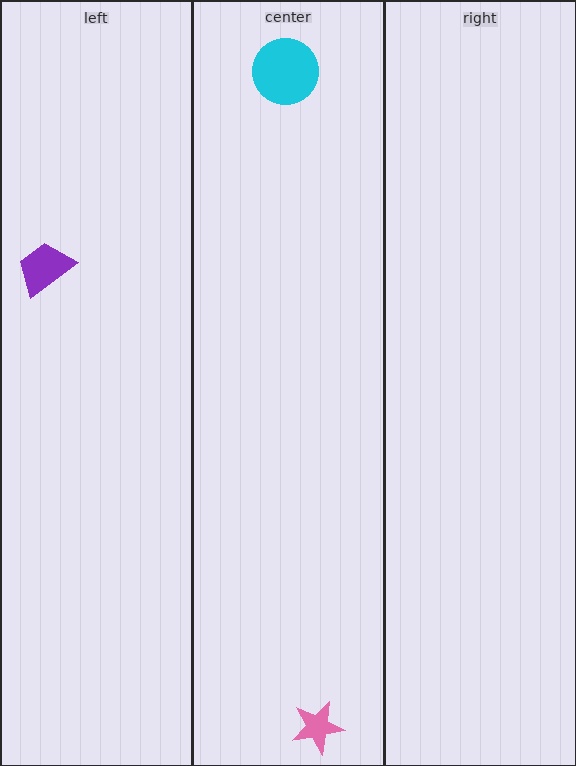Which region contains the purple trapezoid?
The left region.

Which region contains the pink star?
The center region.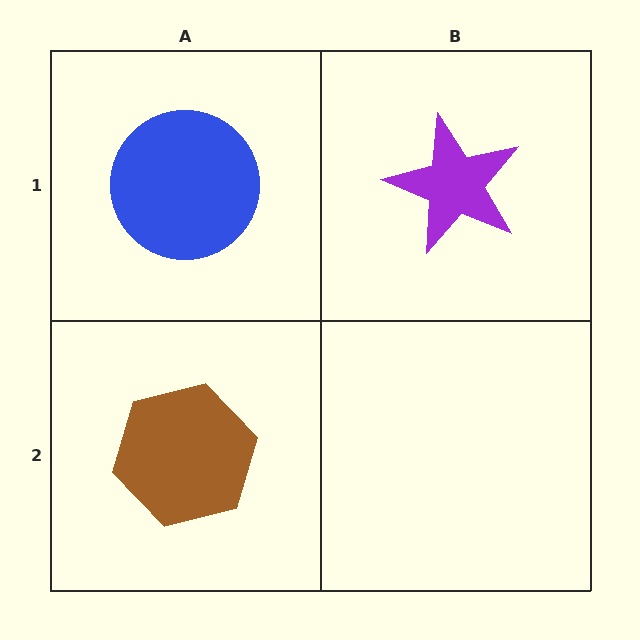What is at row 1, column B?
A purple star.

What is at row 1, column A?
A blue circle.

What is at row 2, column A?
A brown hexagon.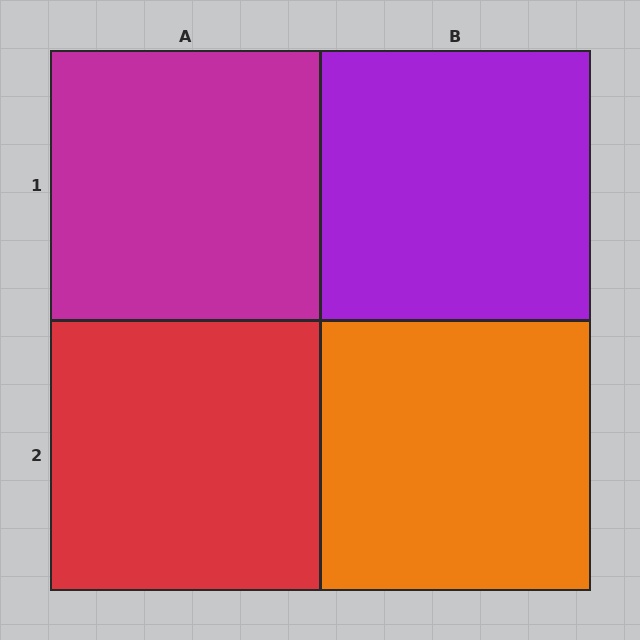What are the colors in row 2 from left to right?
Red, orange.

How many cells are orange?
1 cell is orange.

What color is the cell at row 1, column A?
Magenta.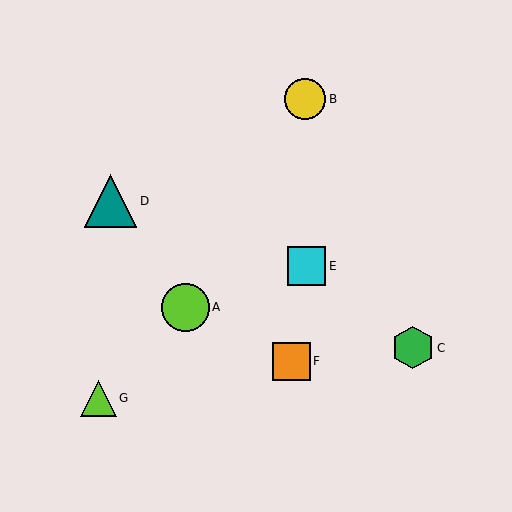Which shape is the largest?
The teal triangle (labeled D) is the largest.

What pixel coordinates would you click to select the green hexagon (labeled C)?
Click at (413, 348) to select the green hexagon C.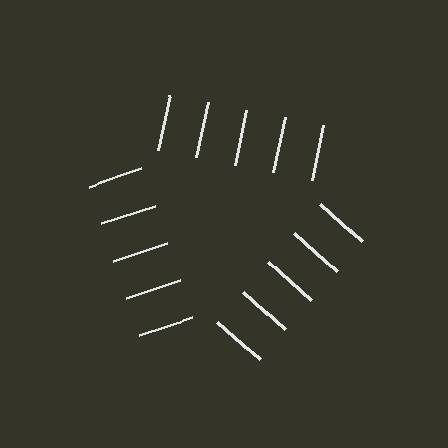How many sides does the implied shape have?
3 sides — the line-ends trace a triangle.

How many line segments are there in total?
15 — 5 along each of the 3 edges.